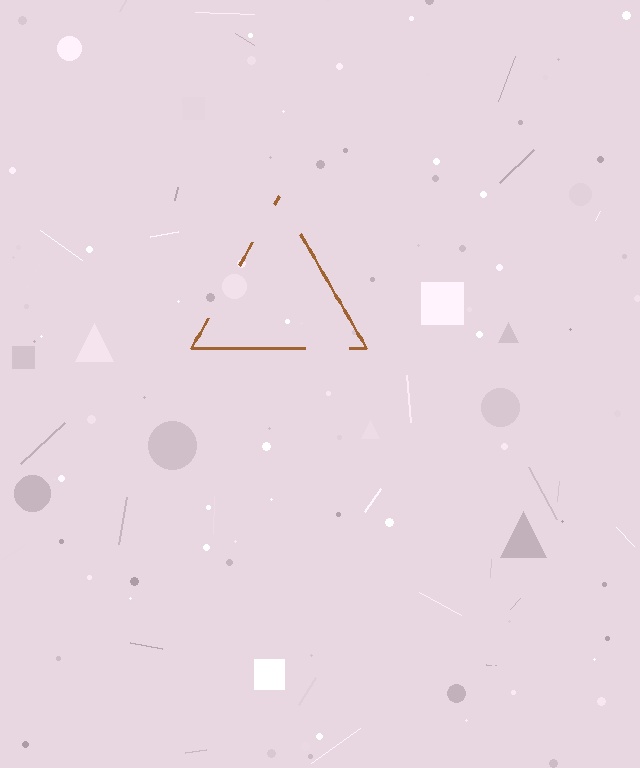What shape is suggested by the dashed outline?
The dashed outline suggests a triangle.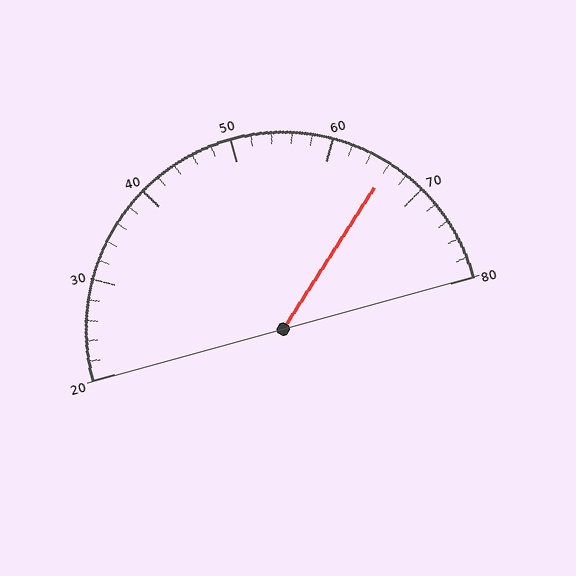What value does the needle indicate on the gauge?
The needle indicates approximately 66.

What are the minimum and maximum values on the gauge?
The gauge ranges from 20 to 80.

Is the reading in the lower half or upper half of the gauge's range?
The reading is in the upper half of the range (20 to 80).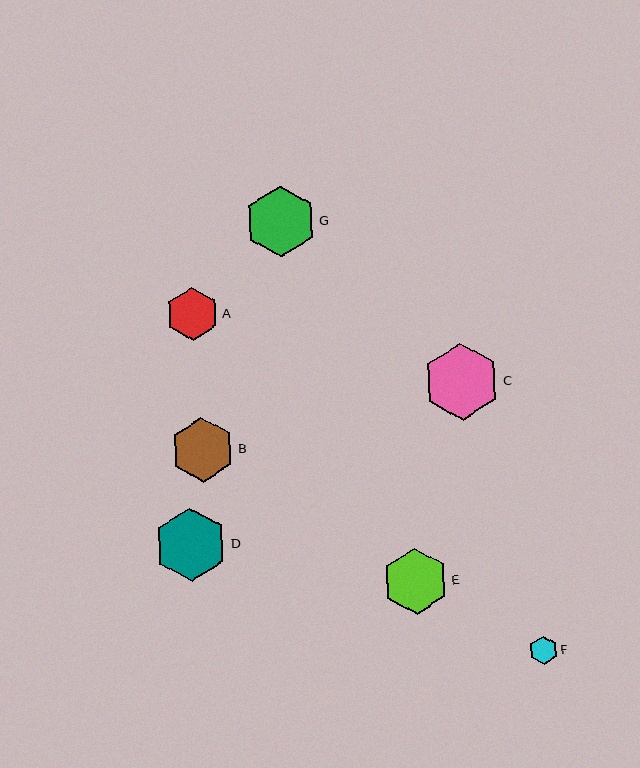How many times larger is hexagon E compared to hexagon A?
Hexagon E is approximately 1.2 times the size of hexagon A.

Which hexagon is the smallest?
Hexagon F is the smallest with a size of approximately 28 pixels.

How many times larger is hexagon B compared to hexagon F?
Hexagon B is approximately 2.3 times the size of hexagon F.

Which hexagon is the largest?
Hexagon C is the largest with a size of approximately 77 pixels.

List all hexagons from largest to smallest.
From largest to smallest: C, D, G, E, B, A, F.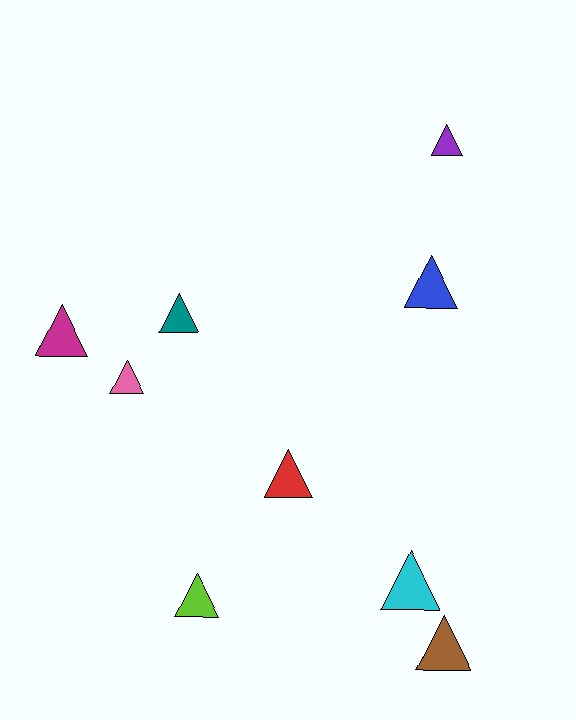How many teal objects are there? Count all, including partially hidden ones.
There is 1 teal object.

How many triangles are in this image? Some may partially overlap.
There are 9 triangles.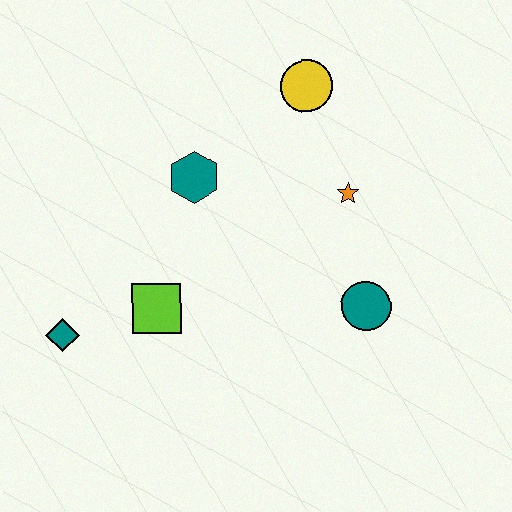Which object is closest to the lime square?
The teal diamond is closest to the lime square.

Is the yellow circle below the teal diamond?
No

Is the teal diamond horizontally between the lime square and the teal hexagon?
No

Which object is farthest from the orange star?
The teal diamond is farthest from the orange star.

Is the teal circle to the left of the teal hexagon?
No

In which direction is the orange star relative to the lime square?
The orange star is to the right of the lime square.